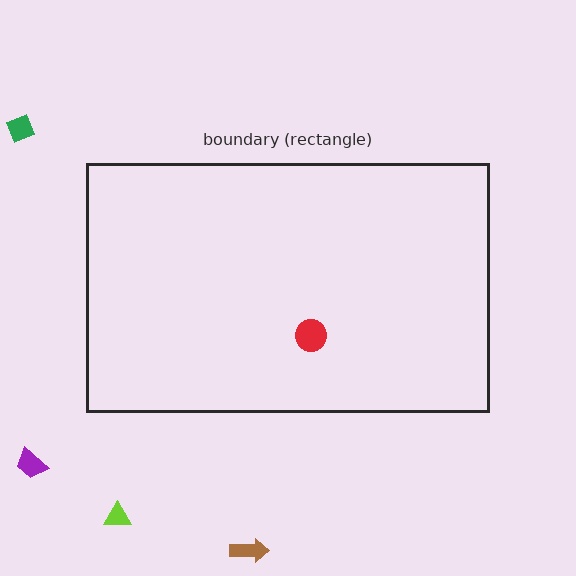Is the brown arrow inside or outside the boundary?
Outside.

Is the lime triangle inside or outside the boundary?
Outside.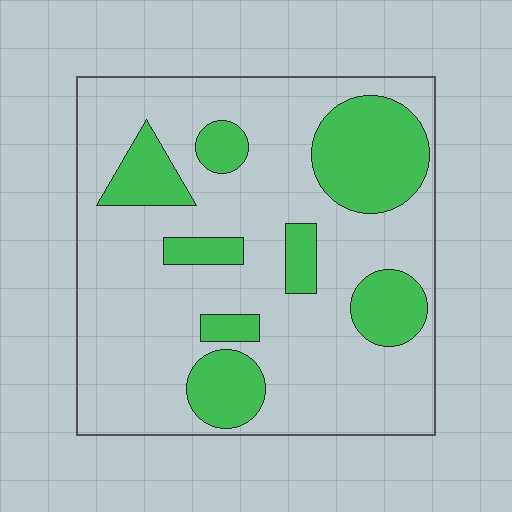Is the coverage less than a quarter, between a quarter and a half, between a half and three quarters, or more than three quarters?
Between a quarter and a half.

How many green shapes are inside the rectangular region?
8.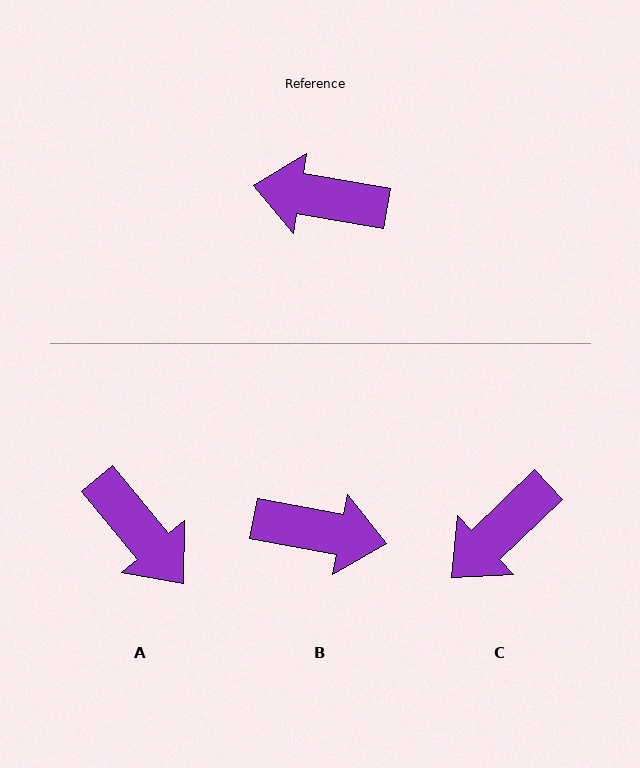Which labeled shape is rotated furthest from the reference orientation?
B, about 179 degrees away.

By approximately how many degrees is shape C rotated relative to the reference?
Approximately 53 degrees counter-clockwise.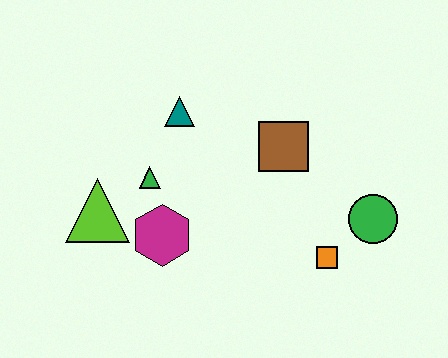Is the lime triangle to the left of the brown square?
Yes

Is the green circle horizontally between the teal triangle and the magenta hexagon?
No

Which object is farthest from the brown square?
The lime triangle is farthest from the brown square.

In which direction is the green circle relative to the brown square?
The green circle is to the right of the brown square.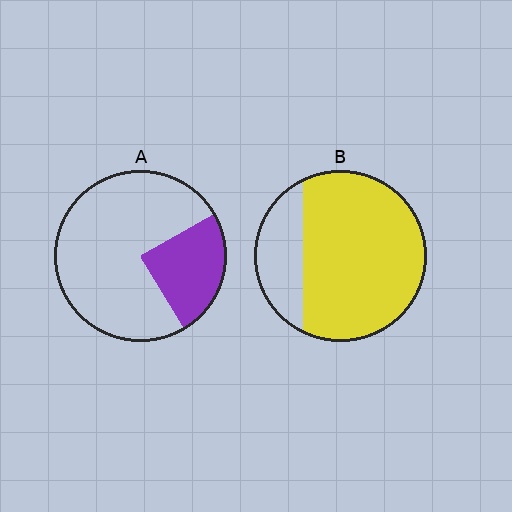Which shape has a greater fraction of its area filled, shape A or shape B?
Shape B.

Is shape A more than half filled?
No.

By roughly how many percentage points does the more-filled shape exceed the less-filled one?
By roughly 50 percentage points (B over A).